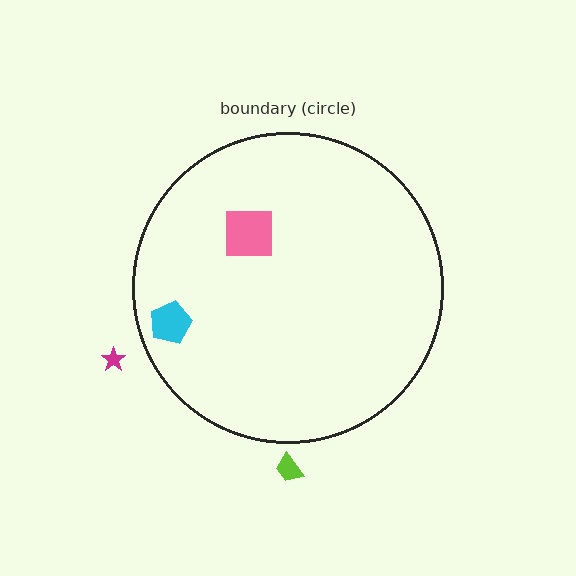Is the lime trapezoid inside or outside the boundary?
Outside.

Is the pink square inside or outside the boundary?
Inside.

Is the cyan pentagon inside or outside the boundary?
Inside.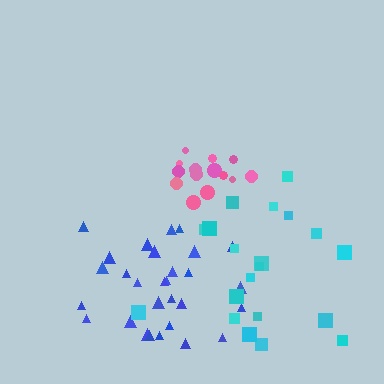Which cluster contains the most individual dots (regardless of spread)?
Blue (29).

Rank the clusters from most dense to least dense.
pink, blue, cyan.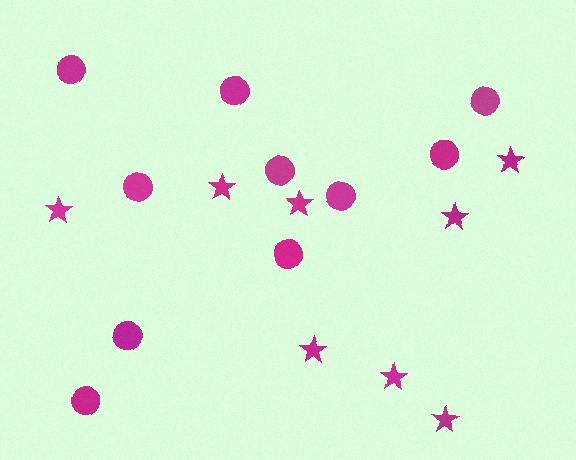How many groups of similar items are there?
There are 2 groups: one group of stars (8) and one group of circles (10).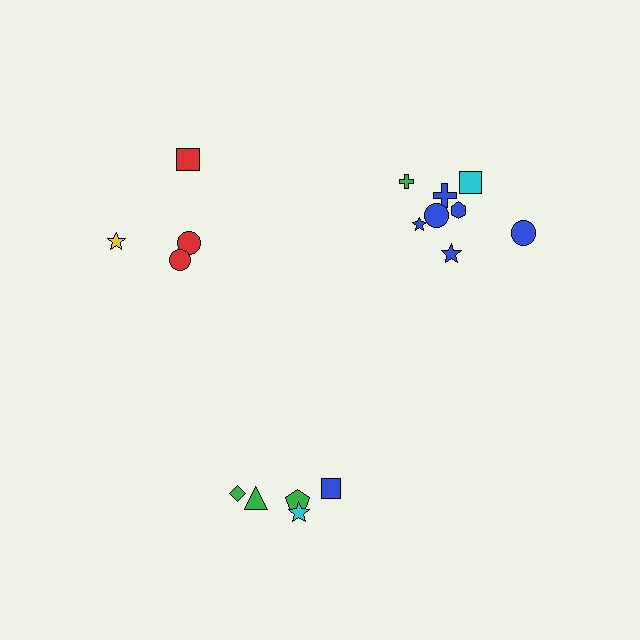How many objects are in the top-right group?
There are 8 objects.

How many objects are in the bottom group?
There are 5 objects.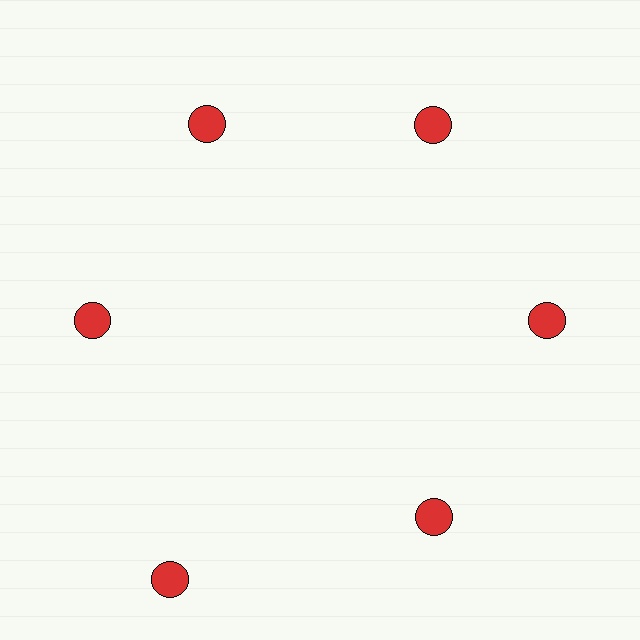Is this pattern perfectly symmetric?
No. The 6 red circles are arranged in a ring, but one element near the 7 o'clock position is pushed outward from the center, breaking the 6-fold rotational symmetry.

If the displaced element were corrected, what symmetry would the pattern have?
It would have 6-fold rotational symmetry — the pattern would map onto itself every 60 degrees.